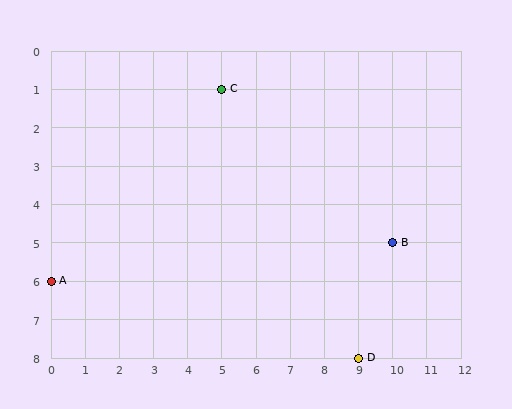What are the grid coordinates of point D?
Point D is at grid coordinates (9, 8).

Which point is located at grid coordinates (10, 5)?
Point B is at (10, 5).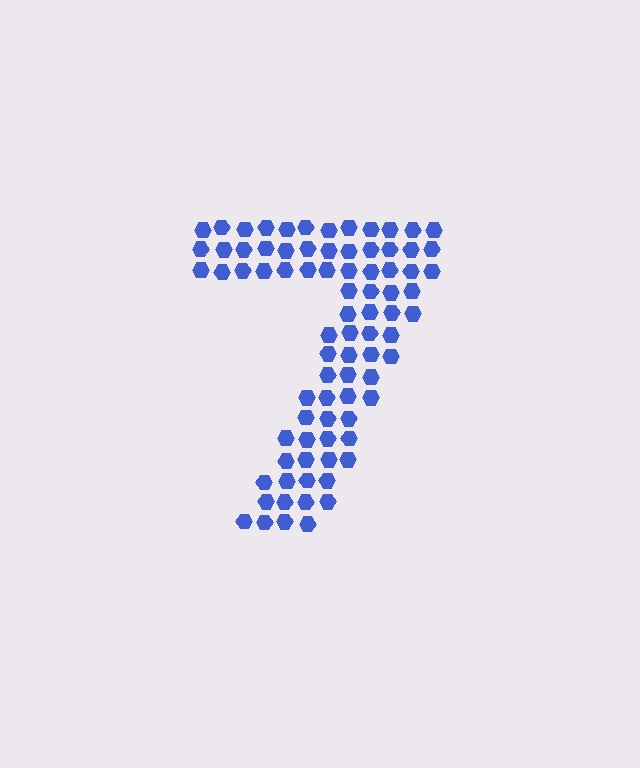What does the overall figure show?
The overall figure shows the digit 7.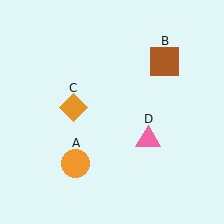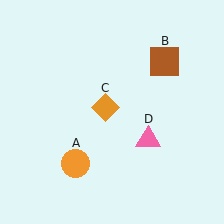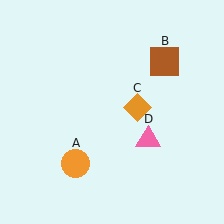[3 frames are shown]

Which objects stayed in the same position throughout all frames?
Orange circle (object A) and brown square (object B) and pink triangle (object D) remained stationary.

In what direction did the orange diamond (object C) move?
The orange diamond (object C) moved right.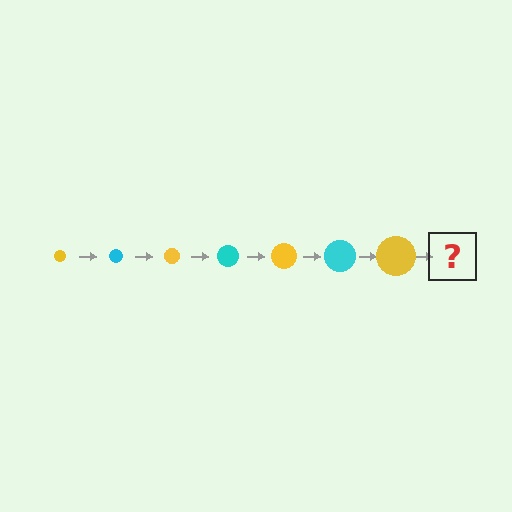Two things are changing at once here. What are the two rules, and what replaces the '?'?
The two rules are that the circle grows larger each step and the color cycles through yellow and cyan. The '?' should be a cyan circle, larger than the previous one.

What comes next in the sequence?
The next element should be a cyan circle, larger than the previous one.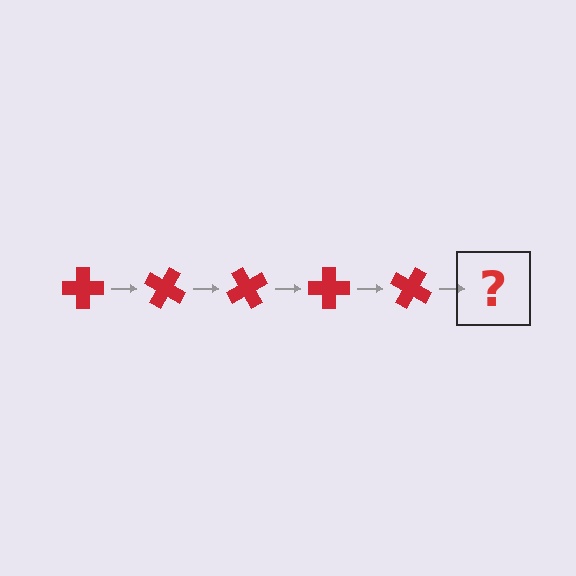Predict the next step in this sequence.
The next step is a red cross rotated 150 degrees.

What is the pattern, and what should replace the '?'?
The pattern is that the cross rotates 30 degrees each step. The '?' should be a red cross rotated 150 degrees.